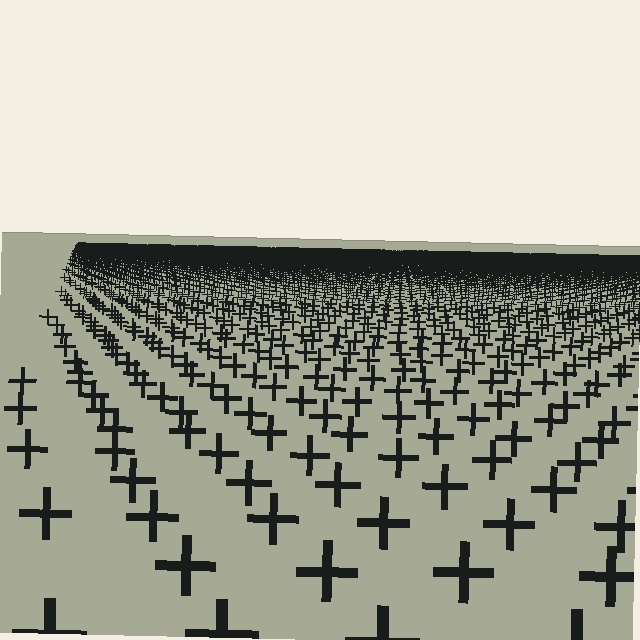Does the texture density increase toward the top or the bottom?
Density increases toward the top.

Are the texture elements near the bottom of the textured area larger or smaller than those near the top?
Larger. Near the bottom, elements are closer to the viewer and appear at a bigger on-screen size.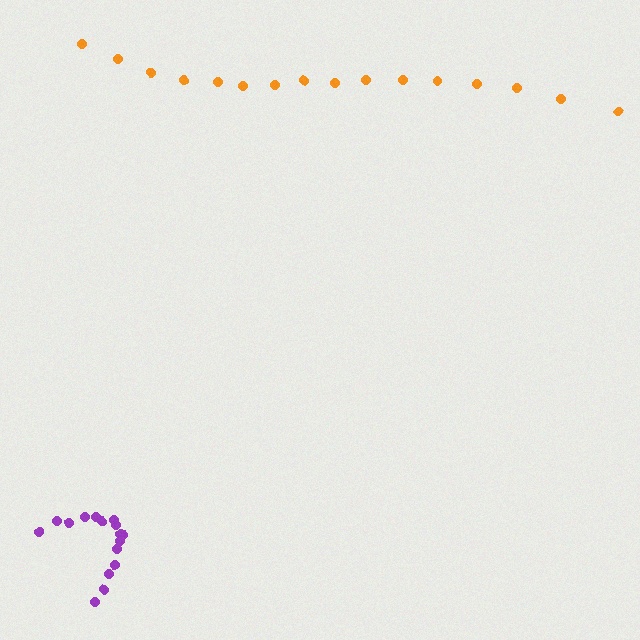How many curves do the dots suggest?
There are 2 distinct paths.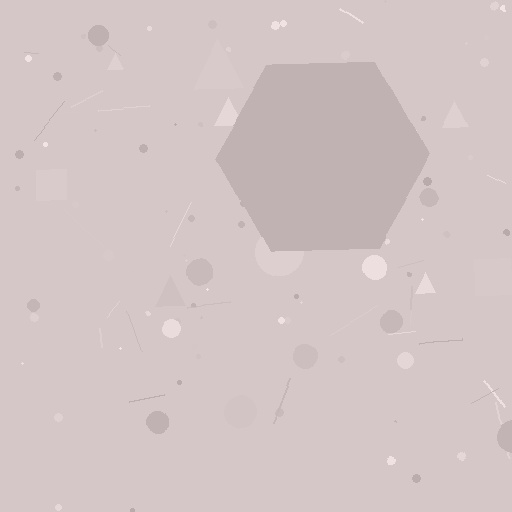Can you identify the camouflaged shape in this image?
The camouflaged shape is a hexagon.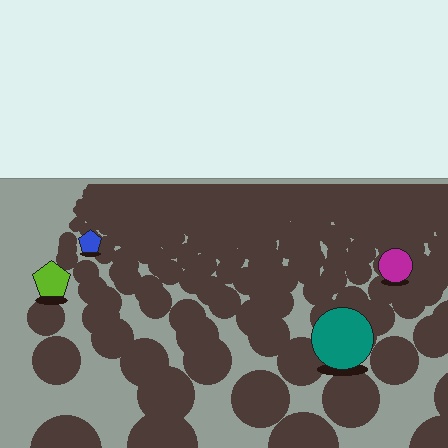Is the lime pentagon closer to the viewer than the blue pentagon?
Yes. The lime pentagon is closer — you can tell from the texture gradient: the ground texture is coarser near it.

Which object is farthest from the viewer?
The blue pentagon is farthest from the viewer. It appears smaller and the ground texture around it is denser.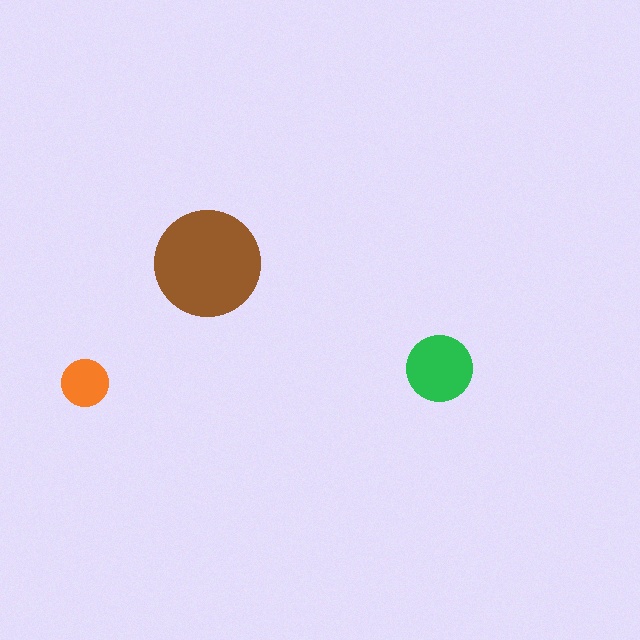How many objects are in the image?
There are 3 objects in the image.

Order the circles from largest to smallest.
the brown one, the green one, the orange one.